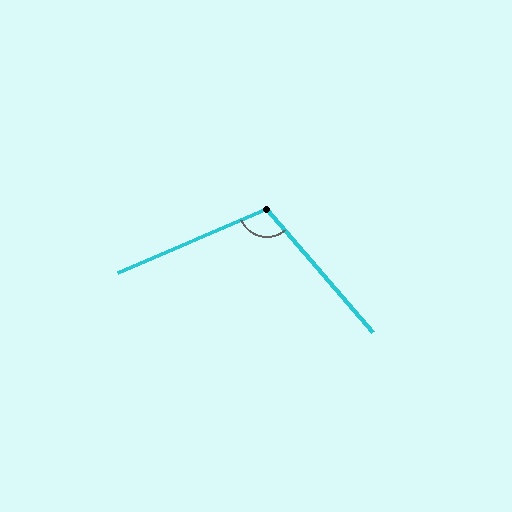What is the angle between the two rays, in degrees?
Approximately 107 degrees.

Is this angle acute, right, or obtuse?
It is obtuse.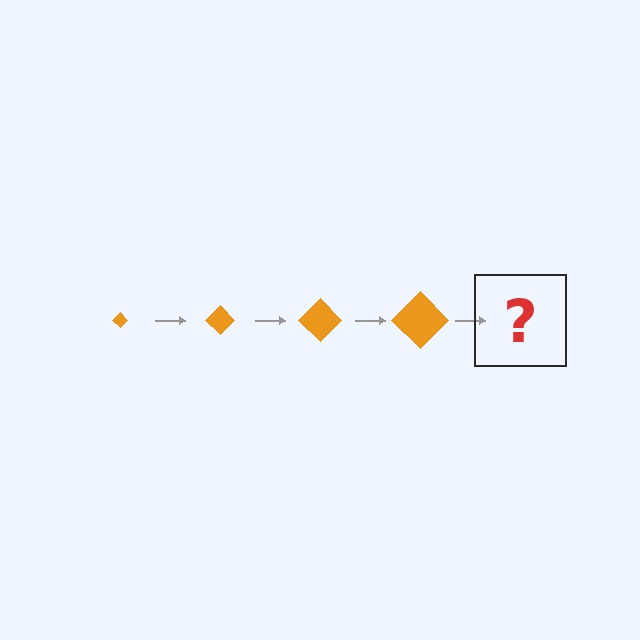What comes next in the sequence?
The next element should be an orange diamond, larger than the previous one.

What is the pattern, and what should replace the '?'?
The pattern is that the diamond gets progressively larger each step. The '?' should be an orange diamond, larger than the previous one.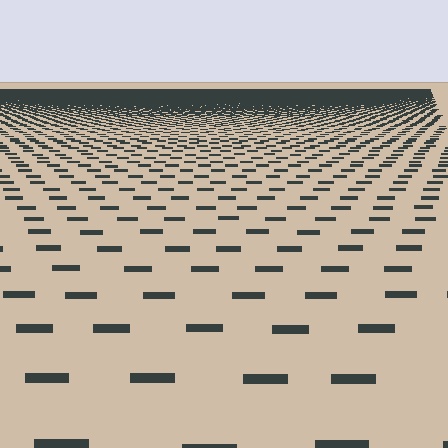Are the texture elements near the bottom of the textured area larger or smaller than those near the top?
Larger. Near the bottom, elements are closer to the viewer and appear at a bigger on-screen size.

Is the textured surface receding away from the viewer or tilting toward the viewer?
The surface is receding away from the viewer. Texture elements get smaller and denser toward the top.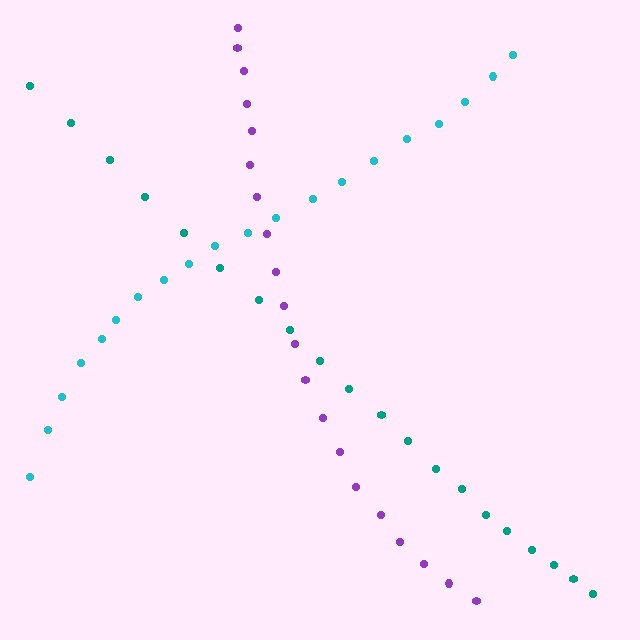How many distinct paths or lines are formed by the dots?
There are 3 distinct paths.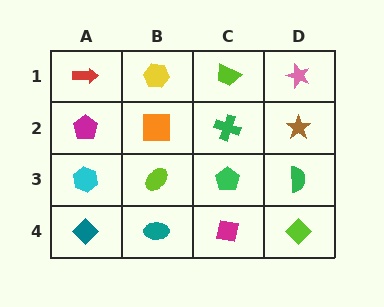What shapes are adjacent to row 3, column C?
A green cross (row 2, column C), a magenta square (row 4, column C), a lime ellipse (row 3, column B), a green semicircle (row 3, column D).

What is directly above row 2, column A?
A red arrow.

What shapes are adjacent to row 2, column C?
A lime trapezoid (row 1, column C), a green pentagon (row 3, column C), an orange square (row 2, column B), a brown star (row 2, column D).